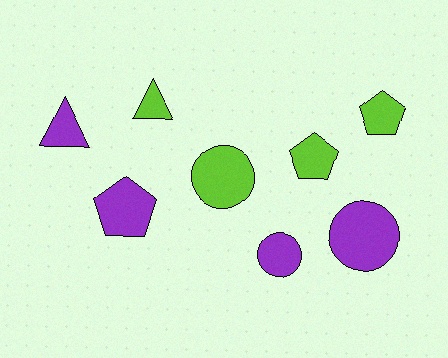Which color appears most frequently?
Purple, with 4 objects.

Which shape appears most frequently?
Pentagon, with 3 objects.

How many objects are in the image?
There are 8 objects.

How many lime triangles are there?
There is 1 lime triangle.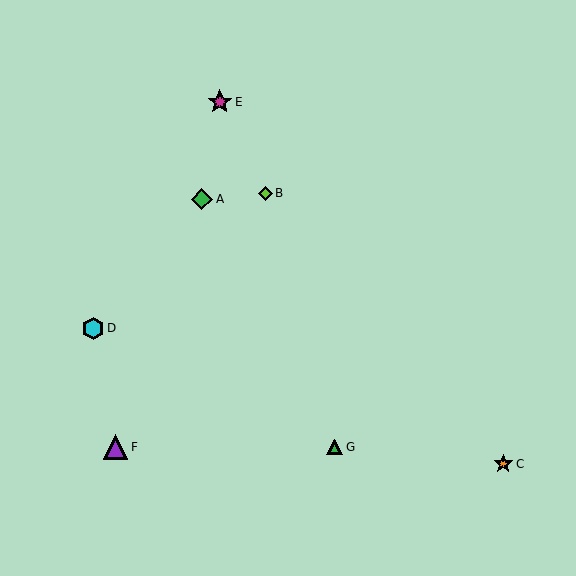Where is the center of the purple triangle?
The center of the purple triangle is at (116, 447).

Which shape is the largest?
The purple triangle (labeled F) is the largest.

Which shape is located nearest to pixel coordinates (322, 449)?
The green triangle (labeled G) at (335, 447) is nearest to that location.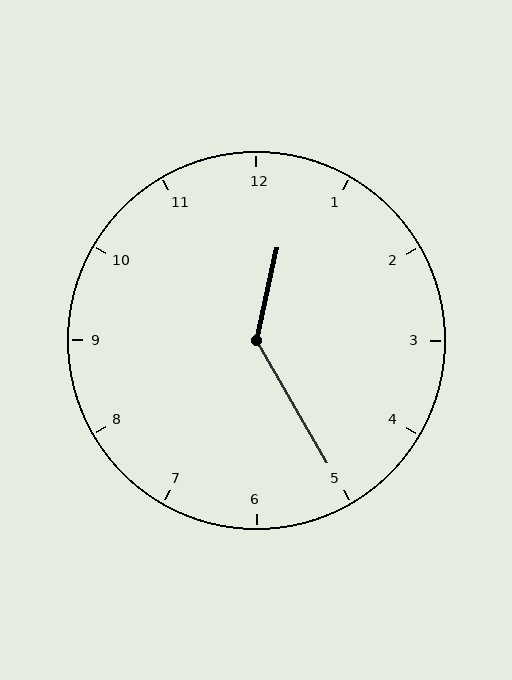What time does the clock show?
12:25.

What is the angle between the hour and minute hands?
Approximately 138 degrees.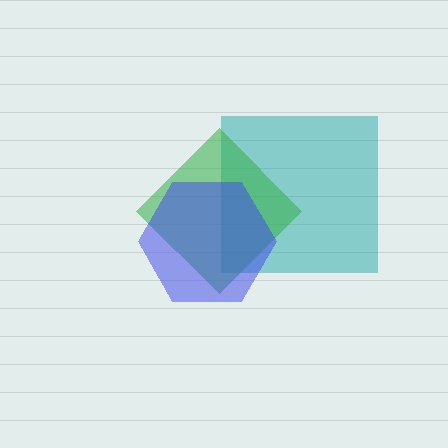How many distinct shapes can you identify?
There are 3 distinct shapes: a teal square, a green diamond, a blue hexagon.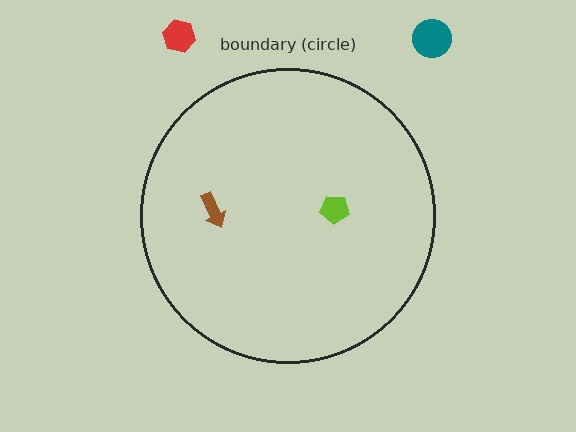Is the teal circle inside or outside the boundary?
Outside.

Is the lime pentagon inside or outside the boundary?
Inside.